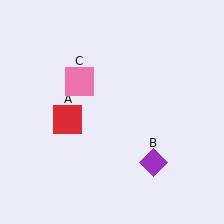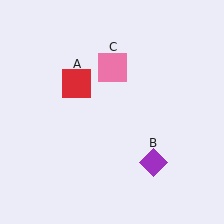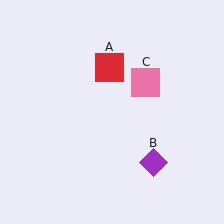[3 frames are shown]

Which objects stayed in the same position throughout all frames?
Purple diamond (object B) remained stationary.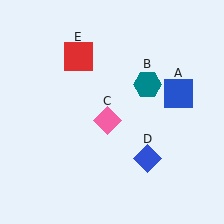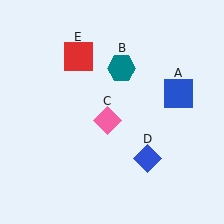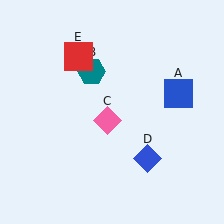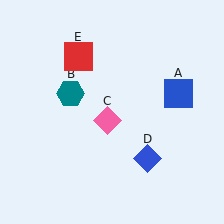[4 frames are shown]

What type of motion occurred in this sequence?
The teal hexagon (object B) rotated counterclockwise around the center of the scene.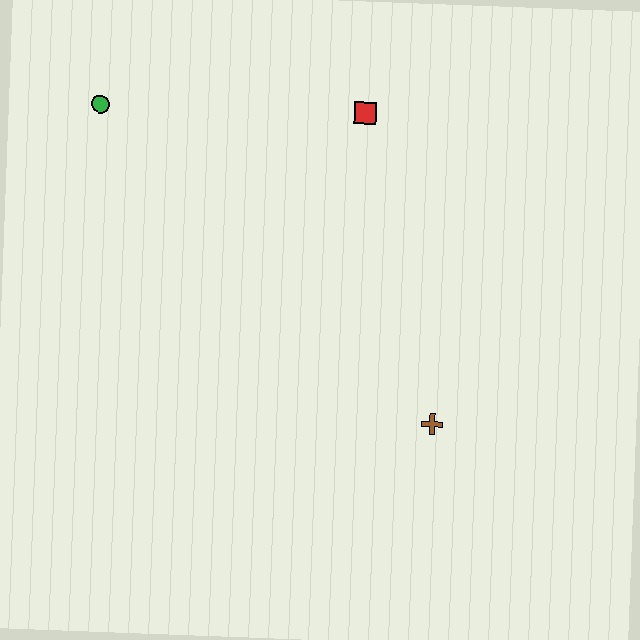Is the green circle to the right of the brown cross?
No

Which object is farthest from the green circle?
The brown cross is farthest from the green circle.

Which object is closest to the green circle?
The red square is closest to the green circle.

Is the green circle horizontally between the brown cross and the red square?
No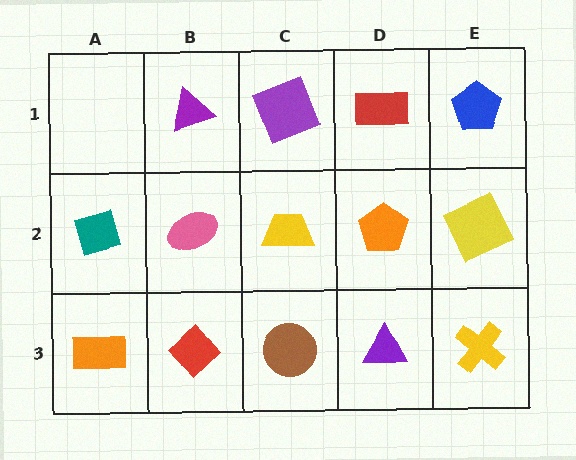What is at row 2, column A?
A teal diamond.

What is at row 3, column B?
A red diamond.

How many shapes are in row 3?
5 shapes.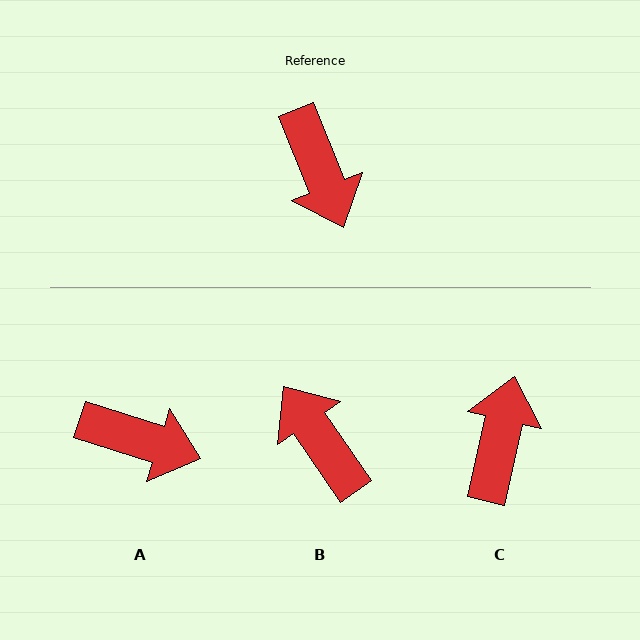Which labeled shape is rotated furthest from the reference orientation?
B, about 167 degrees away.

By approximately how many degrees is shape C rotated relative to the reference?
Approximately 145 degrees counter-clockwise.